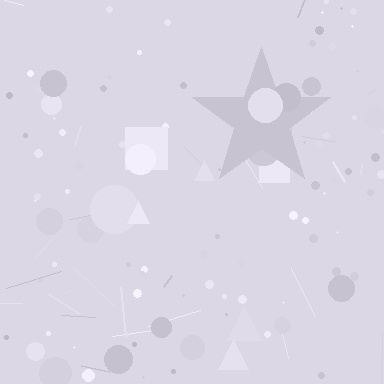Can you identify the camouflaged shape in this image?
The camouflaged shape is a star.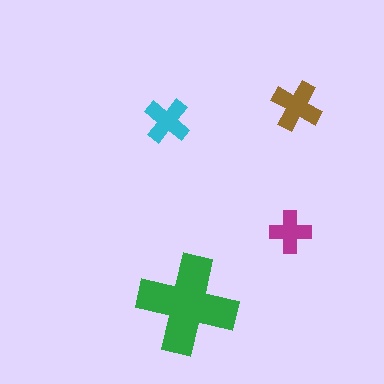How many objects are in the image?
There are 4 objects in the image.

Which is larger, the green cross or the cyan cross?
The green one.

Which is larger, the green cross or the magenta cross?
The green one.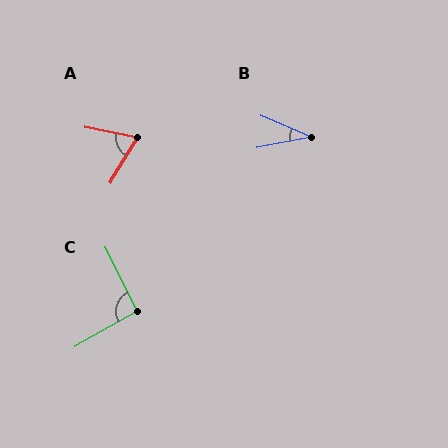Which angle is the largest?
C, at approximately 93 degrees.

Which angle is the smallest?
B, at approximately 35 degrees.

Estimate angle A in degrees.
Approximately 71 degrees.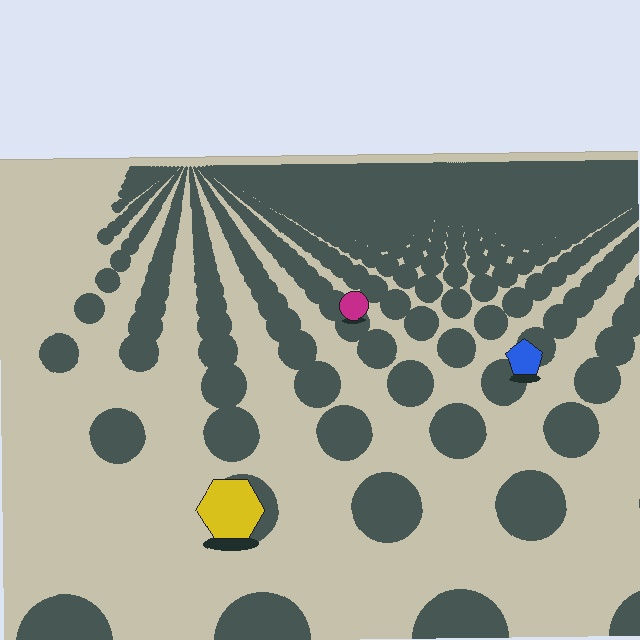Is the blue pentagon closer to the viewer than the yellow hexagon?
No. The yellow hexagon is closer — you can tell from the texture gradient: the ground texture is coarser near it.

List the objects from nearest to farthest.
From nearest to farthest: the yellow hexagon, the blue pentagon, the magenta circle.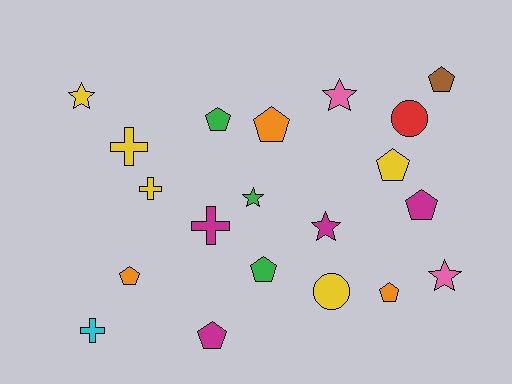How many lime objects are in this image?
There are no lime objects.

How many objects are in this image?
There are 20 objects.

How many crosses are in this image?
There are 4 crosses.